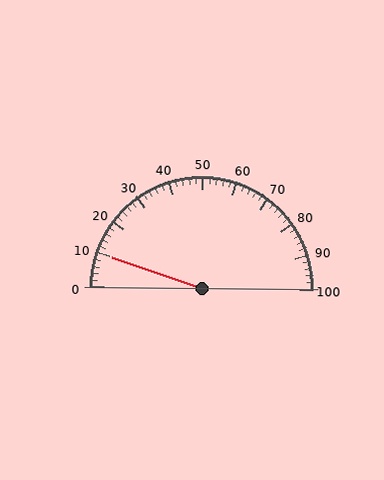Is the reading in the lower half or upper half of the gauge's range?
The reading is in the lower half of the range (0 to 100).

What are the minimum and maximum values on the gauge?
The gauge ranges from 0 to 100.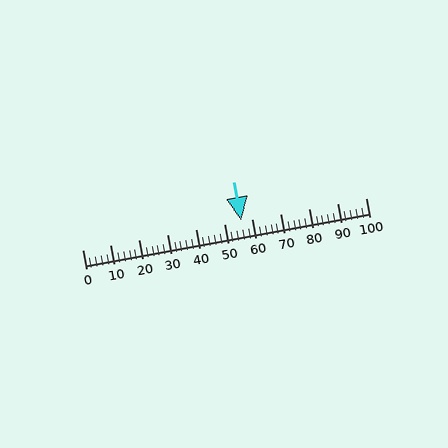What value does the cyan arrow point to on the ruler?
The cyan arrow points to approximately 56.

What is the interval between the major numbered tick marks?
The major tick marks are spaced 10 units apart.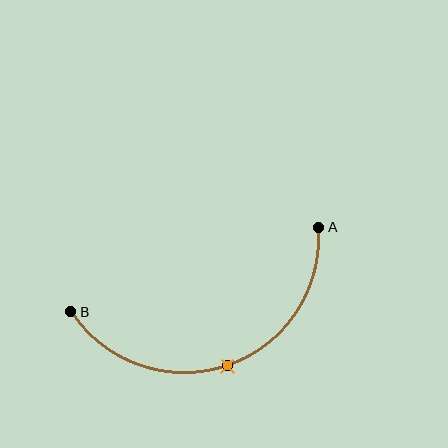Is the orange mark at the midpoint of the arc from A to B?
Yes. The orange mark lies on the arc at equal arc-length from both A and B — it is the arc midpoint.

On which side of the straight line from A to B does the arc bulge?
The arc bulges below the straight line connecting A and B.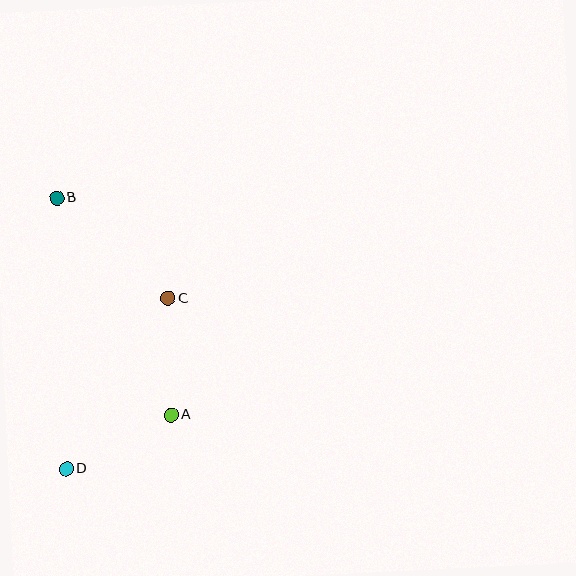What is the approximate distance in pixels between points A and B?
The distance between A and B is approximately 245 pixels.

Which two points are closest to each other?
Points A and C are closest to each other.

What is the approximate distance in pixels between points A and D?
The distance between A and D is approximately 118 pixels.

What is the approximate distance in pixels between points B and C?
The distance between B and C is approximately 150 pixels.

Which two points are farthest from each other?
Points B and D are farthest from each other.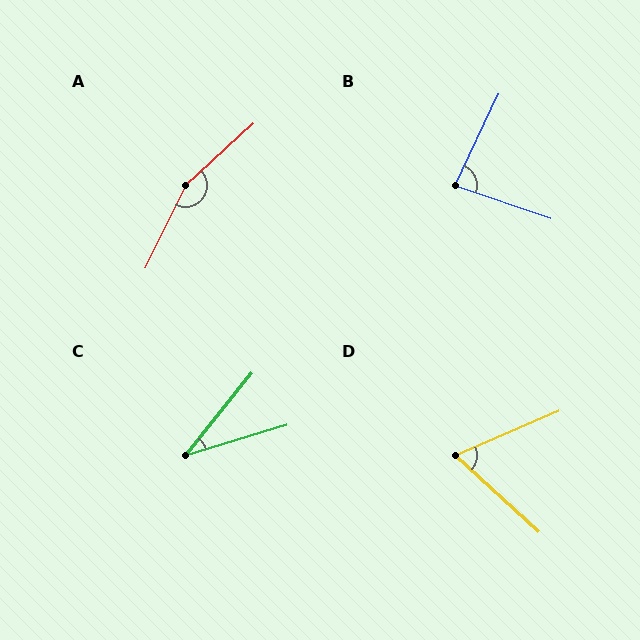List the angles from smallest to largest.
C (34°), D (66°), B (83°), A (159°).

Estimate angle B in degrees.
Approximately 83 degrees.